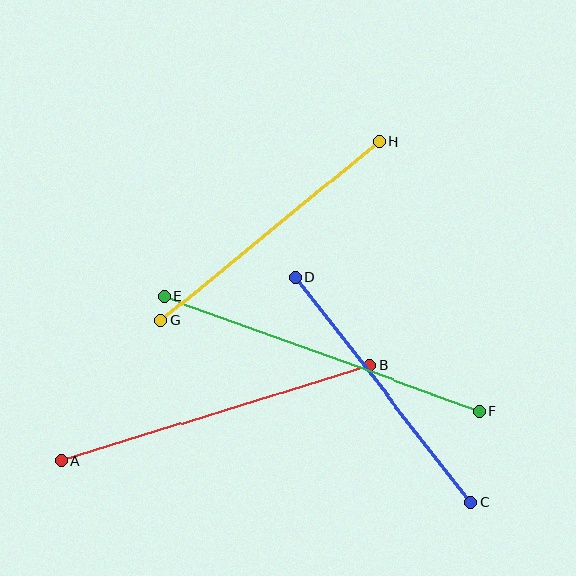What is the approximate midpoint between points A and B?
The midpoint is at approximately (215, 413) pixels.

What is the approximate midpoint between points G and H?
The midpoint is at approximately (270, 231) pixels.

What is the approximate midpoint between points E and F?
The midpoint is at approximately (322, 354) pixels.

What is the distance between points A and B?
The distance is approximately 322 pixels.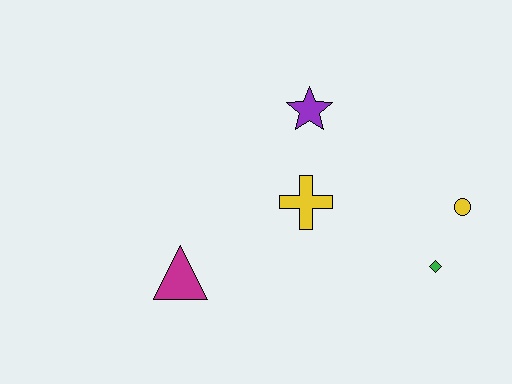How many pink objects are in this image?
There are no pink objects.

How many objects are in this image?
There are 5 objects.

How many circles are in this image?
There is 1 circle.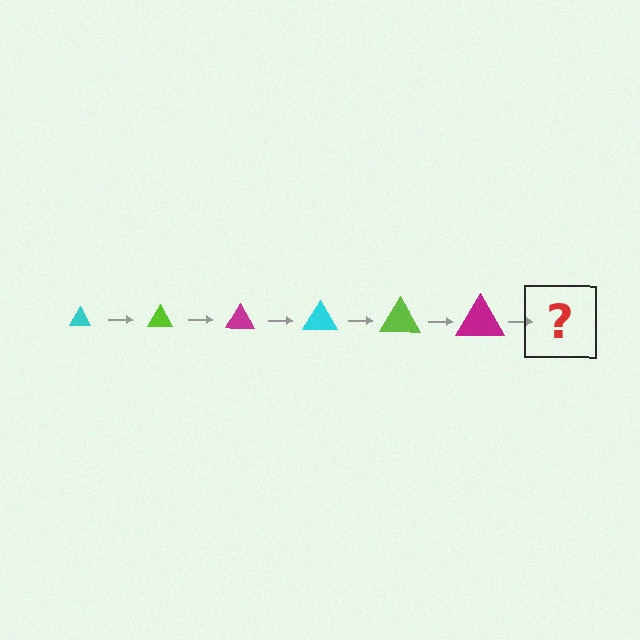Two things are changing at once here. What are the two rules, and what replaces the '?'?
The two rules are that the triangle grows larger each step and the color cycles through cyan, lime, and magenta. The '?' should be a cyan triangle, larger than the previous one.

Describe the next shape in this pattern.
It should be a cyan triangle, larger than the previous one.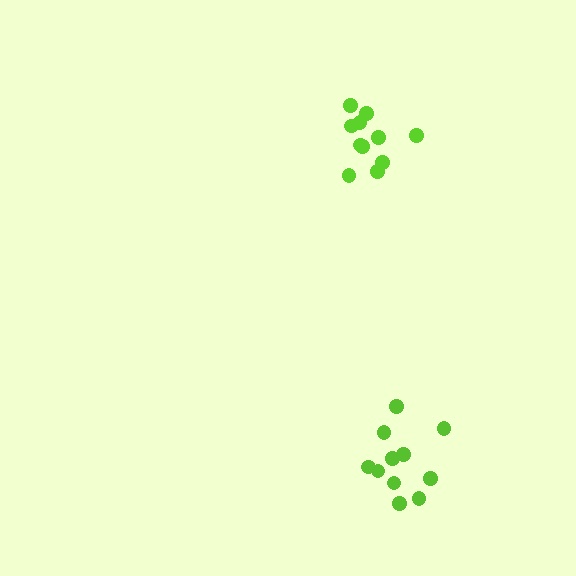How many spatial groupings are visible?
There are 2 spatial groupings.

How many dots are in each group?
Group 1: 11 dots, Group 2: 11 dots (22 total).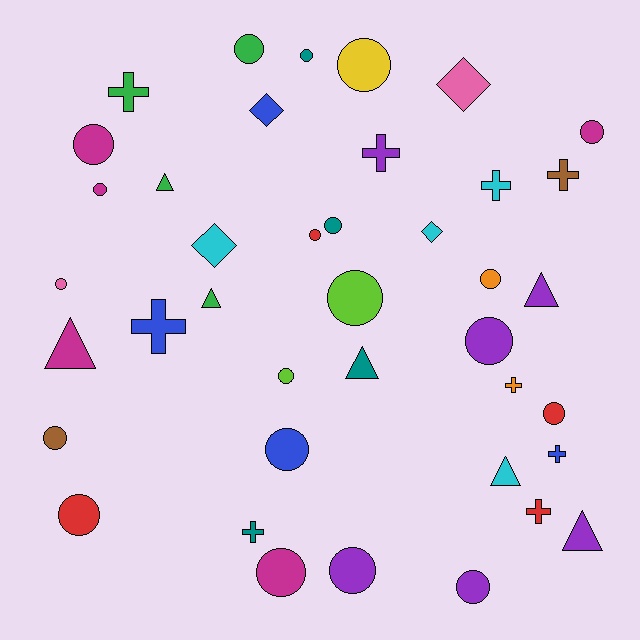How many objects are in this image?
There are 40 objects.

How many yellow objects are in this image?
There is 1 yellow object.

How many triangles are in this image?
There are 7 triangles.